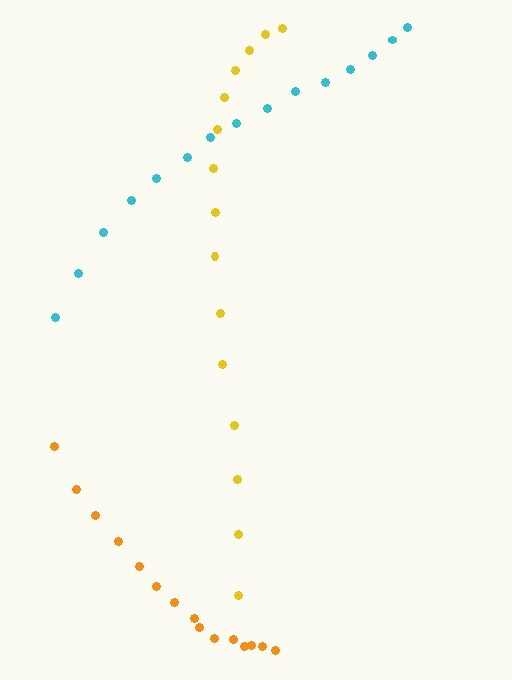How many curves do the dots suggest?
There are 3 distinct paths.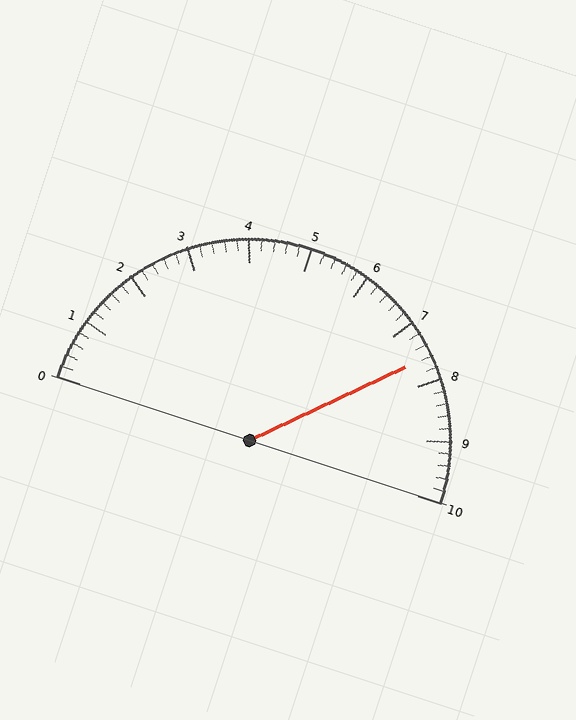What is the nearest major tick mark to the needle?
The nearest major tick mark is 8.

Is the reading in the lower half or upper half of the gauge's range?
The reading is in the upper half of the range (0 to 10).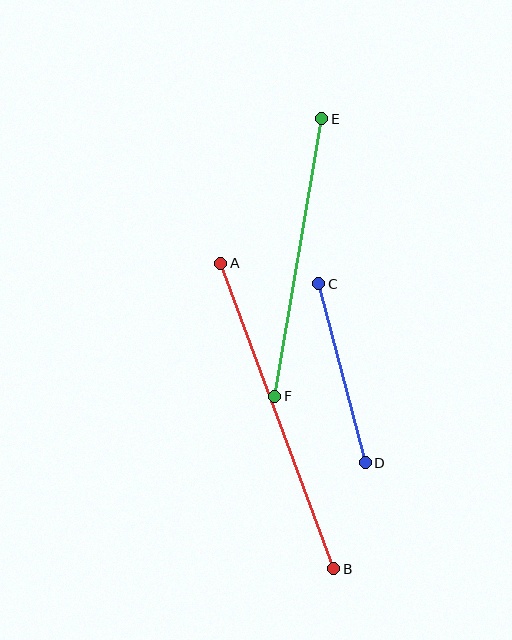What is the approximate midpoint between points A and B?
The midpoint is at approximately (277, 416) pixels.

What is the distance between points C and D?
The distance is approximately 185 pixels.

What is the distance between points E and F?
The distance is approximately 281 pixels.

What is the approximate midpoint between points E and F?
The midpoint is at approximately (298, 258) pixels.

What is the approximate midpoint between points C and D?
The midpoint is at approximately (342, 373) pixels.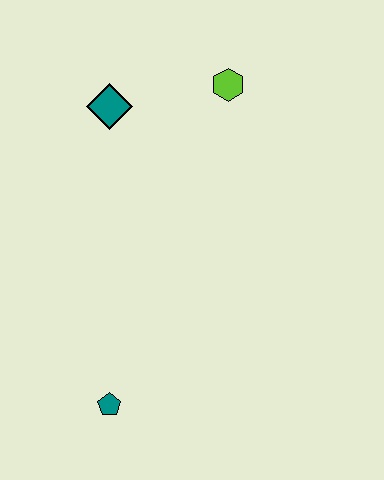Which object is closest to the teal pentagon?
The teal diamond is closest to the teal pentagon.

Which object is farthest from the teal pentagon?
The lime hexagon is farthest from the teal pentagon.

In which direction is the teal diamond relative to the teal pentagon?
The teal diamond is above the teal pentagon.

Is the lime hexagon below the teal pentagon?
No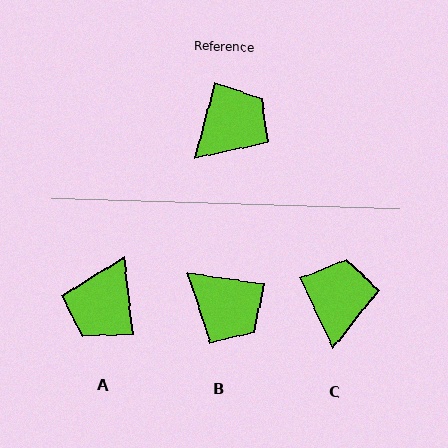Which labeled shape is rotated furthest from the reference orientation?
A, about 159 degrees away.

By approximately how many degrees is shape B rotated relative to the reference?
Approximately 84 degrees clockwise.